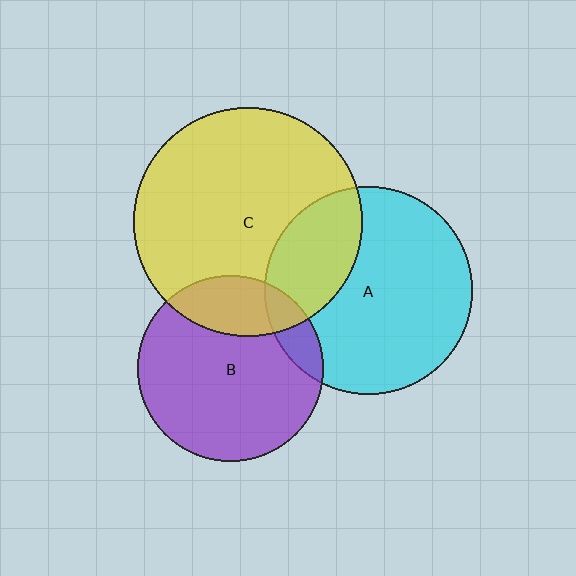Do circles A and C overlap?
Yes.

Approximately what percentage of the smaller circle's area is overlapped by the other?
Approximately 25%.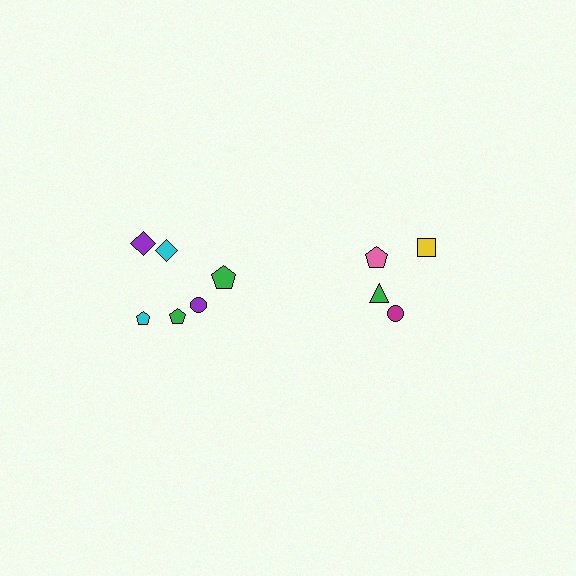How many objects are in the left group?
There are 6 objects.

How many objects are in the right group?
There are 4 objects.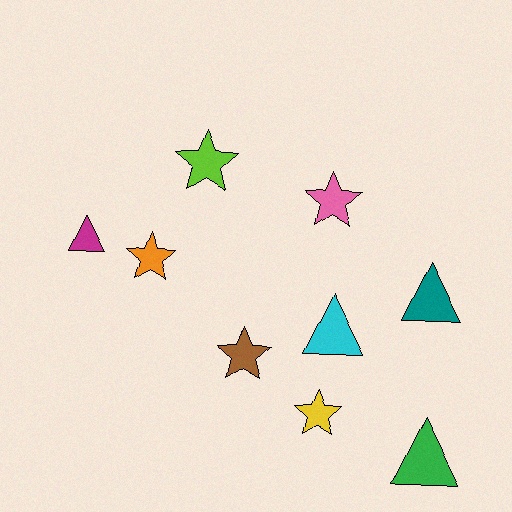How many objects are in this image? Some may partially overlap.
There are 9 objects.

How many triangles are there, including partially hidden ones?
There are 4 triangles.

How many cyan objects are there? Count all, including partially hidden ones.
There is 1 cyan object.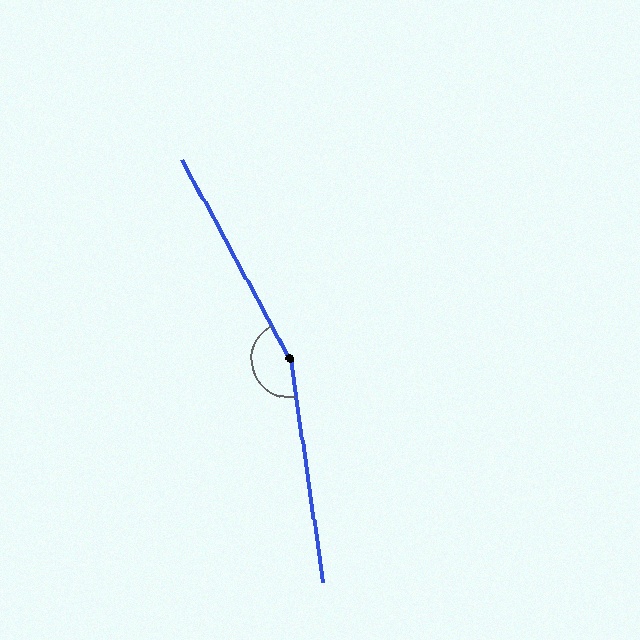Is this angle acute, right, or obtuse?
It is obtuse.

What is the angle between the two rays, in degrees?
Approximately 160 degrees.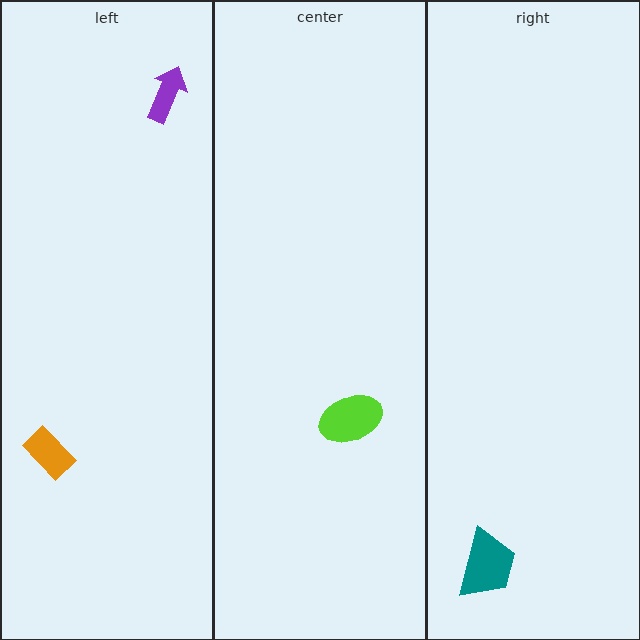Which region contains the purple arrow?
The left region.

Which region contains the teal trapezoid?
The right region.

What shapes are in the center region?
The lime ellipse.